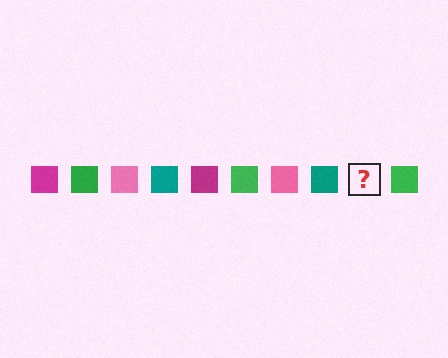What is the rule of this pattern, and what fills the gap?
The rule is that the pattern cycles through magenta, green, pink, teal squares. The gap should be filled with a magenta square.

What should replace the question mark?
The question mark should be replaced with a magenta square.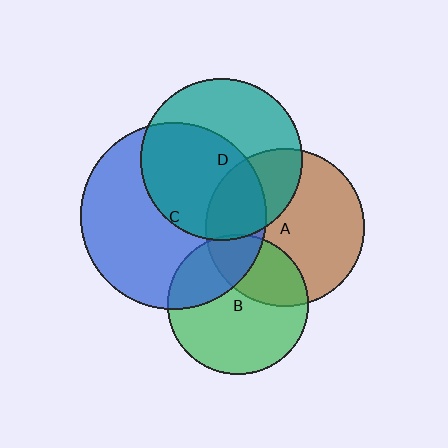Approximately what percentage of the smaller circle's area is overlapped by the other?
Approximately 55%.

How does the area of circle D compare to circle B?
Approximately 1.3 times.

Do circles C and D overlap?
Yes.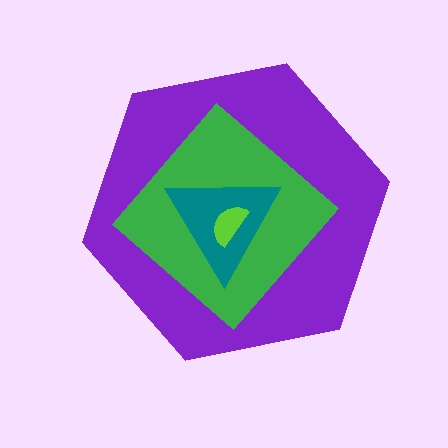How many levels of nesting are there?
4.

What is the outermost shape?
The purple hexagon.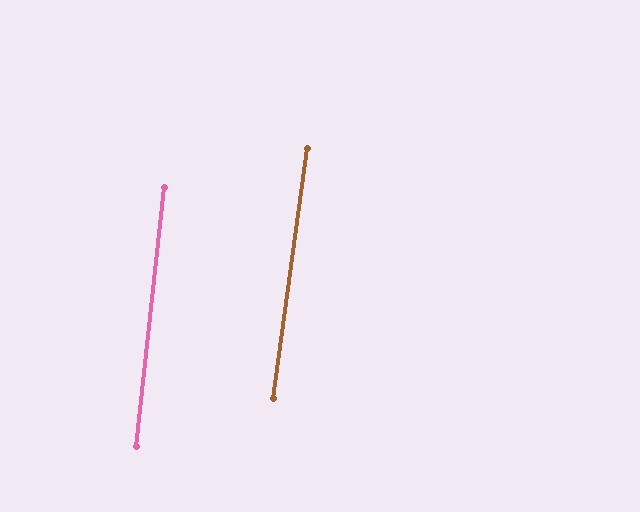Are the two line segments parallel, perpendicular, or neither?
Parallel — their directions differ by only 1.6°.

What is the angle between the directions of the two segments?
Approximately 2 degrees.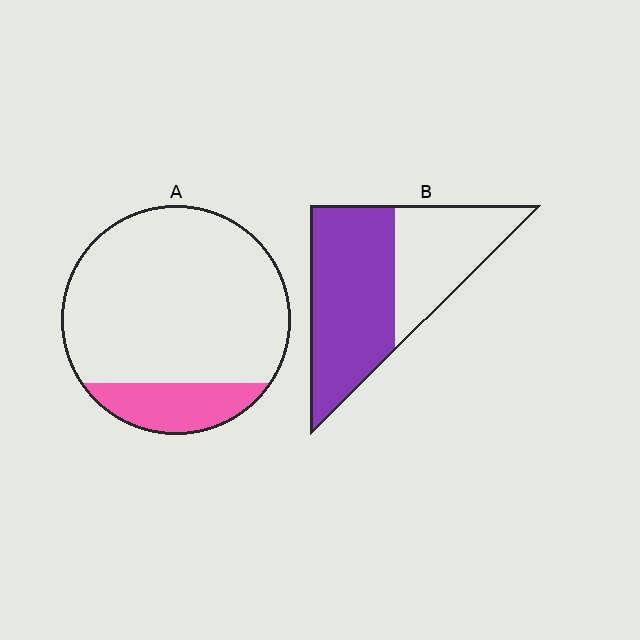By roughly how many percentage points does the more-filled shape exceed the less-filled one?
By roughly 45 percentage points (B over A).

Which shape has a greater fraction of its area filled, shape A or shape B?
Shape B.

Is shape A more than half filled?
No.